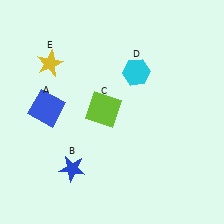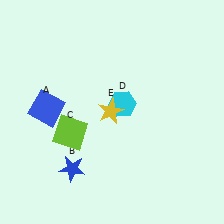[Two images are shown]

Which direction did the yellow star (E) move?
The yellow star (E) moved right.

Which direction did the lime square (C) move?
The lime square (C) moved left.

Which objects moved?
The objects that moved are: the lime square (C), the cyan hexagon (D), the yellow star (E).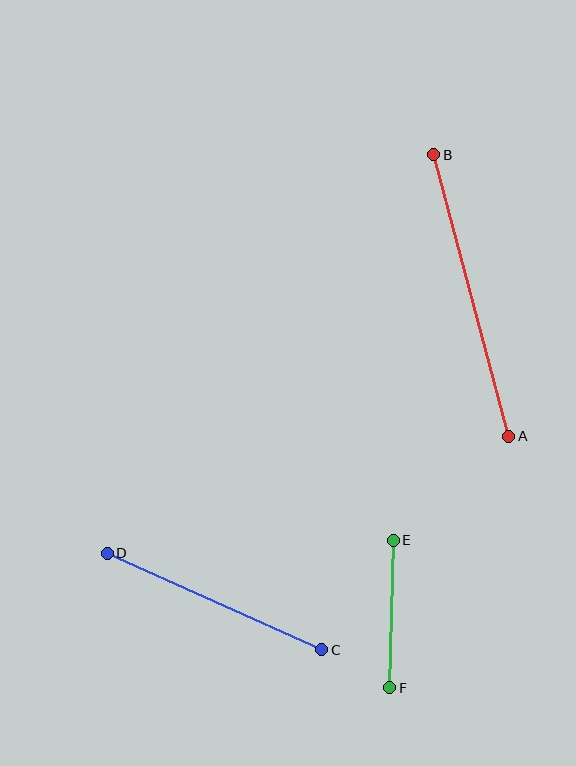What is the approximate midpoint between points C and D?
The midpoint is at approximately (215, 602) pixels.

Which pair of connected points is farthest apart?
Points A and B are farthest apart.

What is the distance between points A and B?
The distance is approximately 291 pixels.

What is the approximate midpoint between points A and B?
The midpoint is at approximately (471, 296) pixels.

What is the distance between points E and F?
The distance is approximately 148 pixels.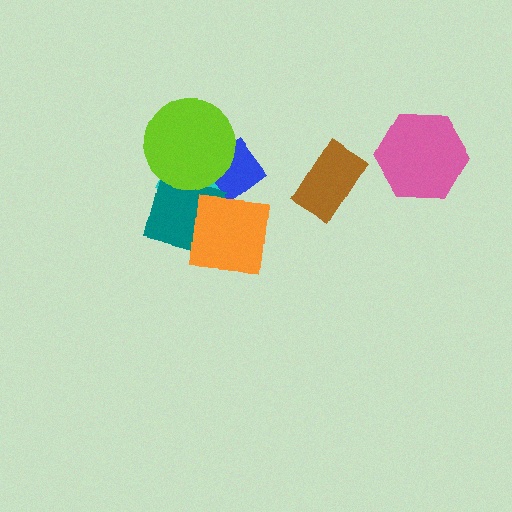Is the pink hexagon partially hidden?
No, no other shape covers it.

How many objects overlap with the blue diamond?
2 objects overlap with the blue diamond.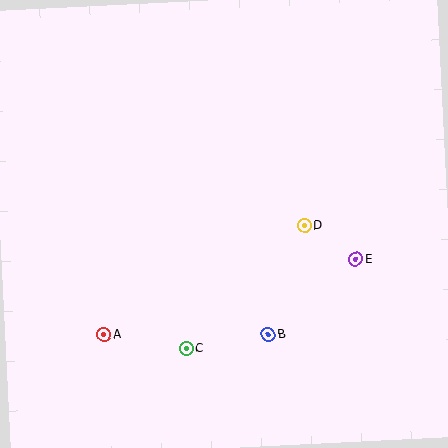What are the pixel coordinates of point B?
Point B is at (268, 335).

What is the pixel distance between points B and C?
The distance between B and C is 83 pixels.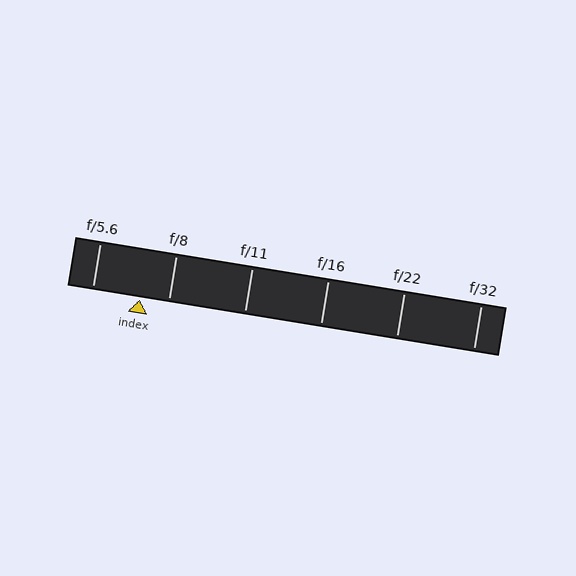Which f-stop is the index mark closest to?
The index mark is closest to f/8.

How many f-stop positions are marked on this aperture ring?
There are 6 f-stop positions marked.